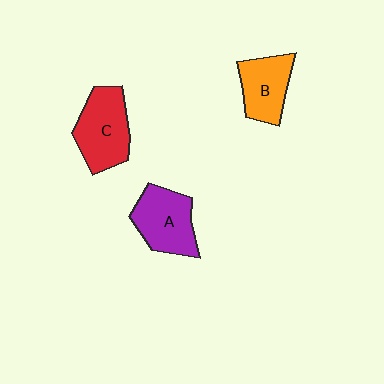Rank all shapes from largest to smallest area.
From largest to smallest: C (red), A (purple), B (orange).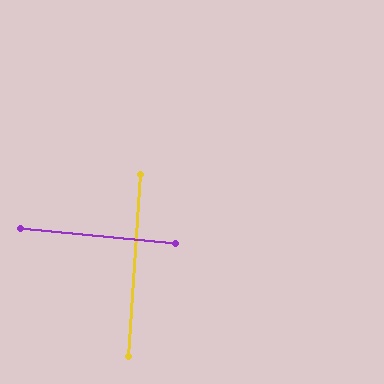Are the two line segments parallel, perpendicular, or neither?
Perpendicular — they meet at approximately 88°.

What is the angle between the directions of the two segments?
Approximately 88 degrees.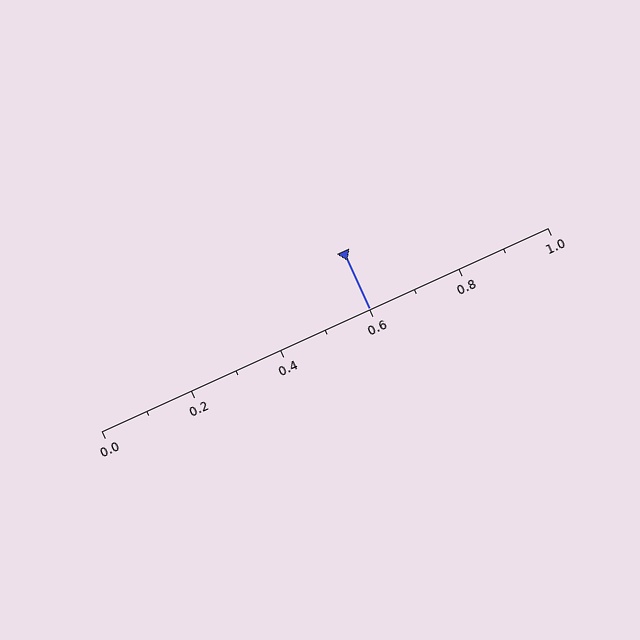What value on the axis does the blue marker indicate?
The marker indicates approximately 0.6.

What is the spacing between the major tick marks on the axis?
The major ticks are spaced 0.2 apart.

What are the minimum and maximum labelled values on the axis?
The axis runs from 0.0 to 1.0.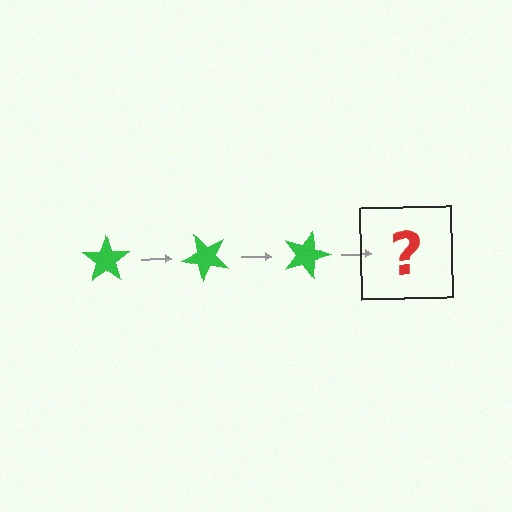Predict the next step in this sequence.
The next step is a green star rotated 135 degrees.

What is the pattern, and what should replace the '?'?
The pattern is that the star rotates 45 degrees each step. The '?' should be a green star rotated 135 degrees.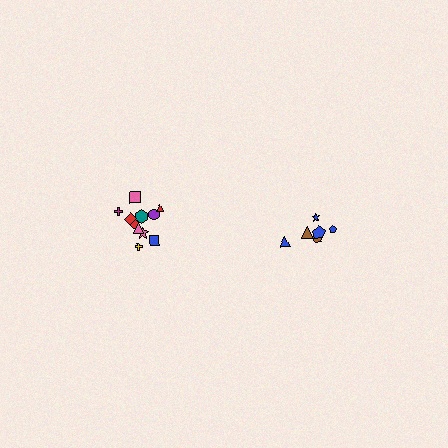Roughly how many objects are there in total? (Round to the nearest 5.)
Roughly 20 objects in total.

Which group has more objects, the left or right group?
The left group.